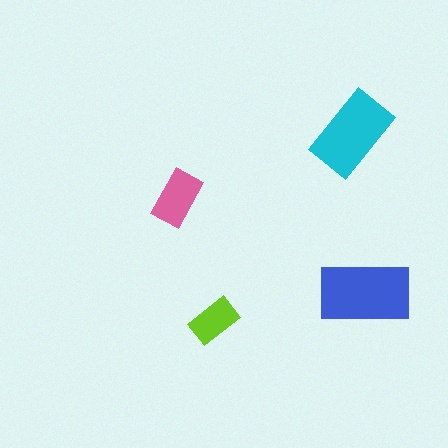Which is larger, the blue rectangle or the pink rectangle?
The blue one.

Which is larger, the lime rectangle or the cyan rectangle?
The cyan one.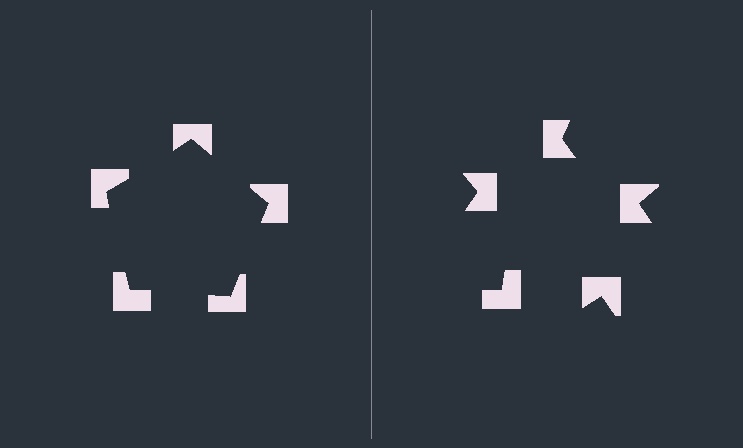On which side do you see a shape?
An illusory pentagon appears on the left side. On the right side the wedge cuts are rotated, so no coherent shape forms.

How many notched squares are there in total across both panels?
10 — 5 on each side.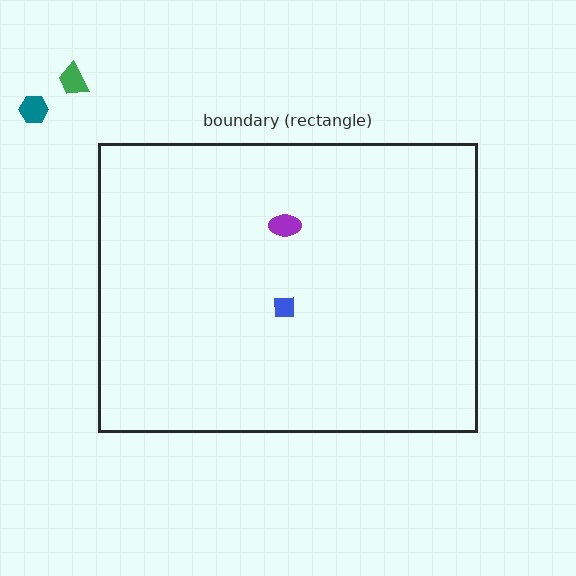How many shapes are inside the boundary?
2 inside, 2 outside.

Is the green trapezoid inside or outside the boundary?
Outside.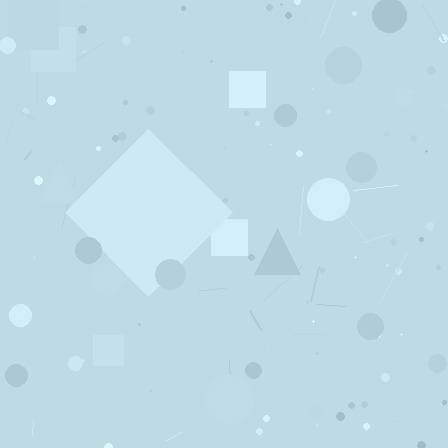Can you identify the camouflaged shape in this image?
The camouflaged shape is a diamond.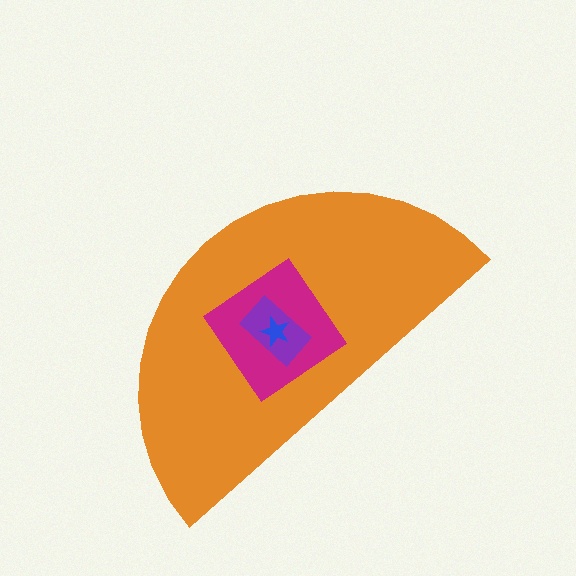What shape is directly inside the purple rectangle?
The blue star.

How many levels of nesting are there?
4.